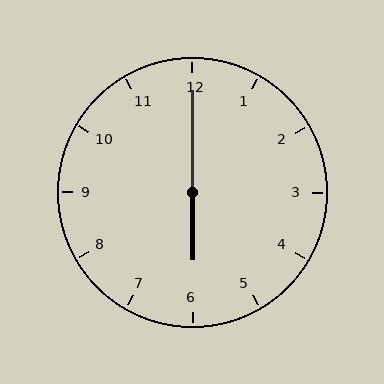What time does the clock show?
6:00.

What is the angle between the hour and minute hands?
Approximately 180 degrees.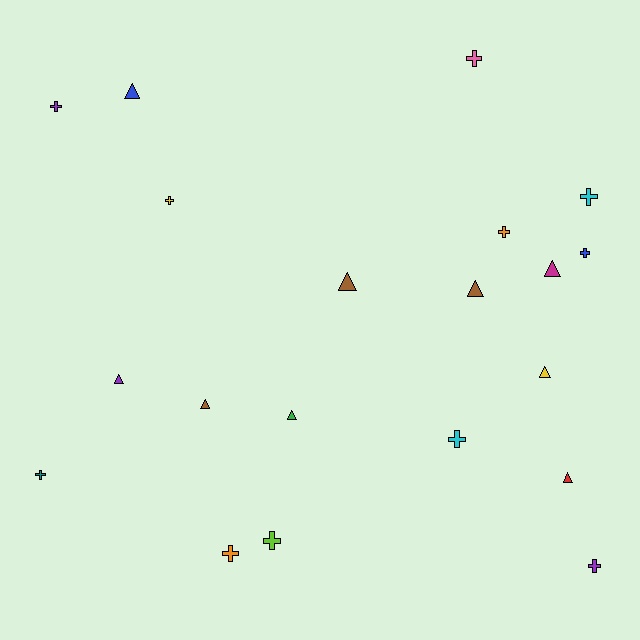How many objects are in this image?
There are 20 objects.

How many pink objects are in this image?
There is 1 pink object.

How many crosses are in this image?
There are 11 crosses.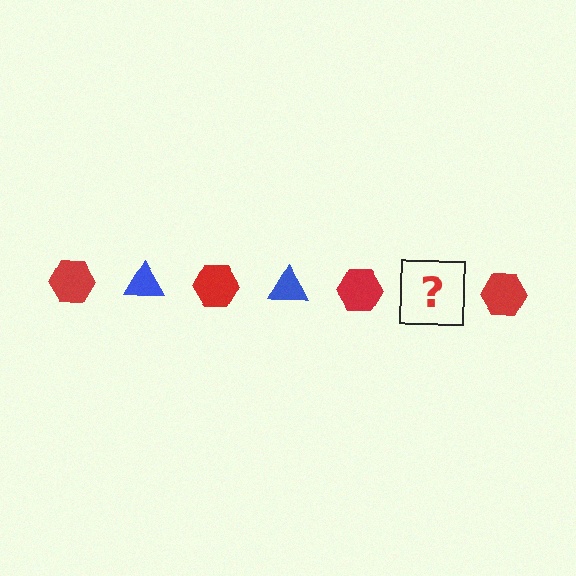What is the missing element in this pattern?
The missing element is a blue triangle.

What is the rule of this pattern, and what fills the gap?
The rule is that the pattern alternates between red hexagon and blue triangle. The gap should be filled with a blue triangle.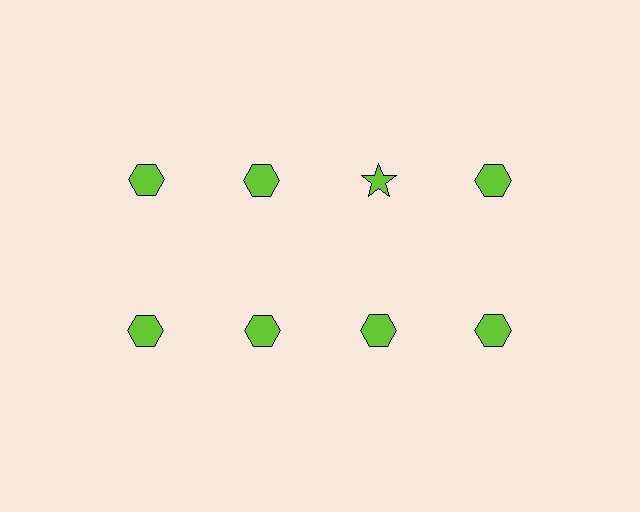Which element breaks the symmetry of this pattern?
The lime star in the top row, center column breaks the symmetry. All other shapes are lime hexagons.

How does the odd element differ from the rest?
It has a different shape: star instead of hexagon.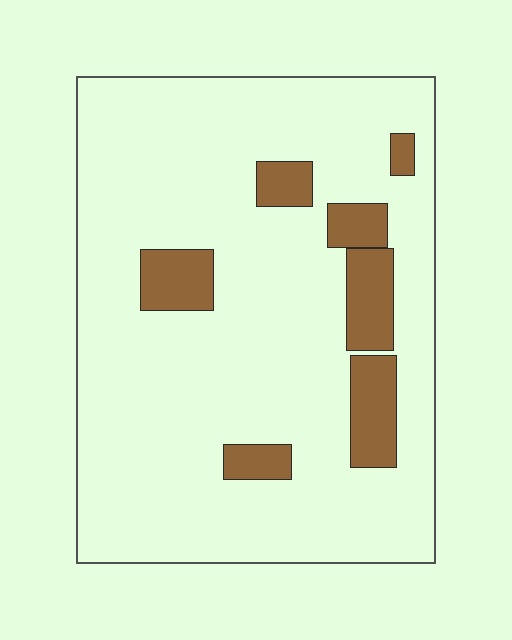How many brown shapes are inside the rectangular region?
7.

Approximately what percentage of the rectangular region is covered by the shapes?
Approximately 15%.